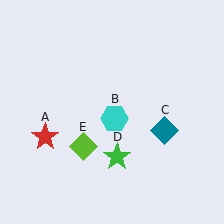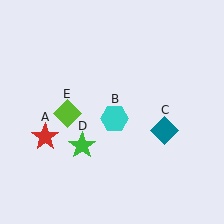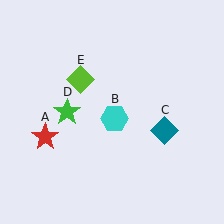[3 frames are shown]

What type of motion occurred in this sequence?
The green star (object D), lime diamond (object E) rotated clockwise around the center of the scene.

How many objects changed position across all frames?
2 objects changed position: green star (object D), lime diamond (object E).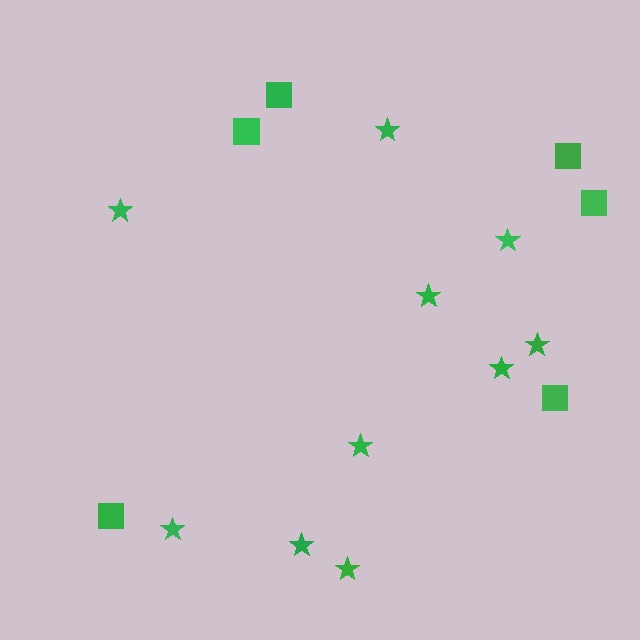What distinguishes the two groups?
There are 2 groups: one group of squares (6) and one group of stars (10).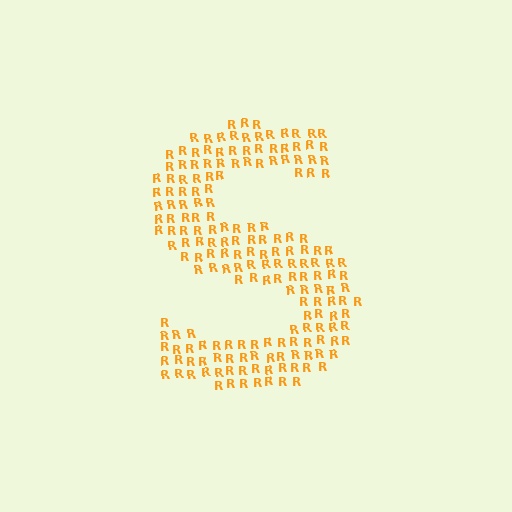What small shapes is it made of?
It is made of small letter R's.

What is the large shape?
The large shape is the letter S.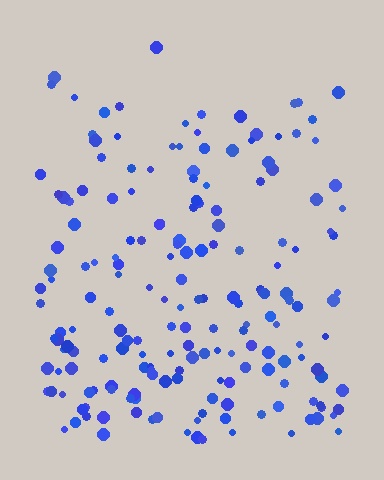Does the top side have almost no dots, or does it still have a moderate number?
Still a moderate number, just noticeably fewer than the bottom.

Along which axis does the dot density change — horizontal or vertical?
Vertical.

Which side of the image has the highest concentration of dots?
The bottom.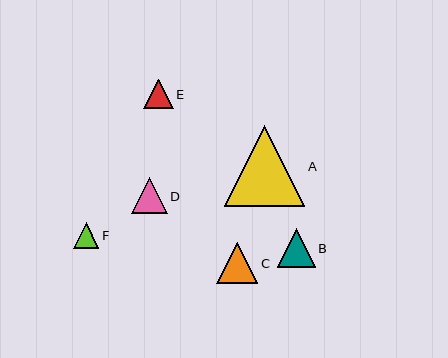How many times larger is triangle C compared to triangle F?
Triangle C is approximately 1.6 times the size of triangle F.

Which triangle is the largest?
Triangle A is the largest with a size of approximately 80 pixels.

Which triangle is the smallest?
Triangle F is the smallest with a size of approximately 25 pixels.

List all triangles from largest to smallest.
From largest to smallest: A, C, B, D, E, F.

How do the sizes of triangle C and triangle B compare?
Triangle C and triangle B are approximately the same size.